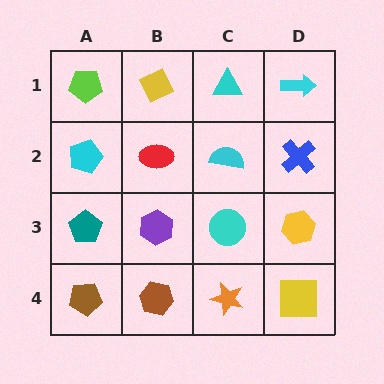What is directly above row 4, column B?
A purple hexagon.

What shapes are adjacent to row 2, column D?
A cyan arrow (row 1, column D), a yellow hexagon (row 3, column D), a cyan semicircle (row 2, column C).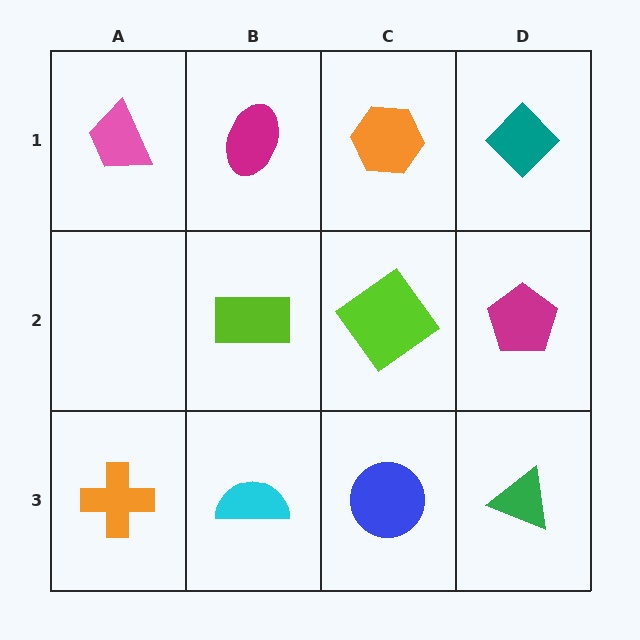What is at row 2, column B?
A lime rectangle.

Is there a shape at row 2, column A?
No, that cell is empty.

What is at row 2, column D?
A magenta pentagon.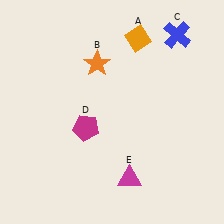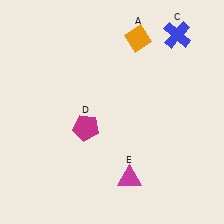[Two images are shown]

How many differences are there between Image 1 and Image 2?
There is 1 difference between the two images.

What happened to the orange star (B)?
The orange star (B) was removed in Image 2. It was in the top-left area of Image 1.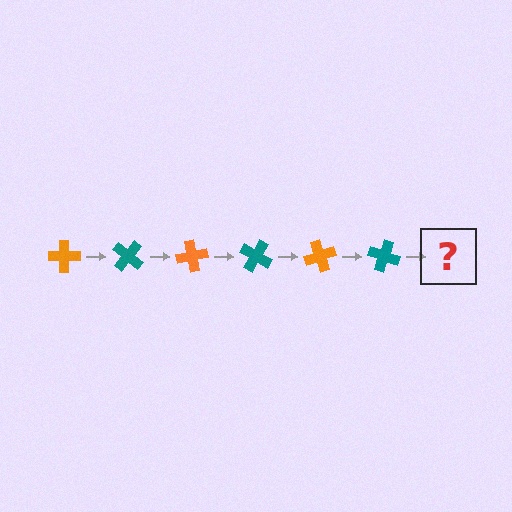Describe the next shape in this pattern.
It should be an orange cross, rotated 240 degrees from the start.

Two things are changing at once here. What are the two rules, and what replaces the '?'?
The two rules are that it rotates 40 degrees each step and the color cycles through orange and teal. The '?' should be an orange cross, rotated 240 degrees from the start.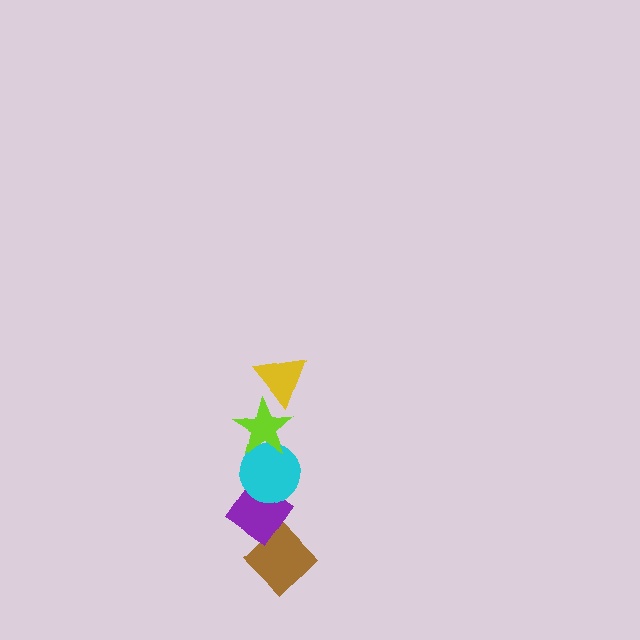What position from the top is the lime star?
The lime star is 2nd from the top.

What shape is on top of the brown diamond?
The purple diamond is on top of the brown diamond.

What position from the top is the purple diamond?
The purple diamond is 4th from the top.